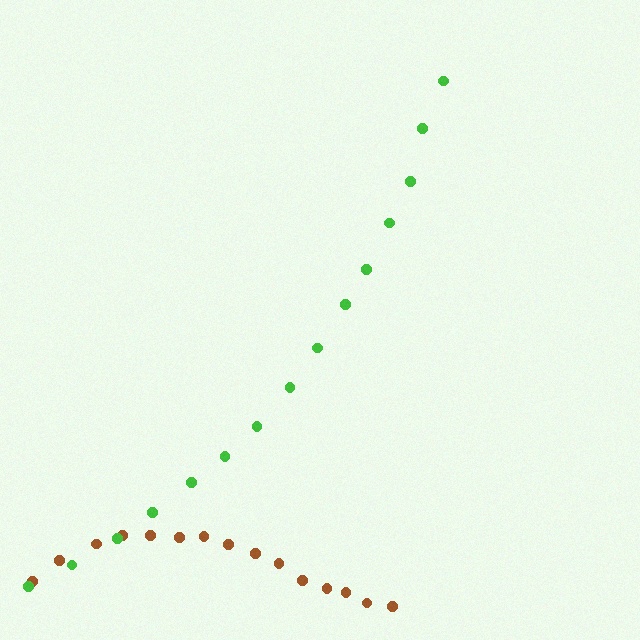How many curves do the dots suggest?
There are 2 distinct paths.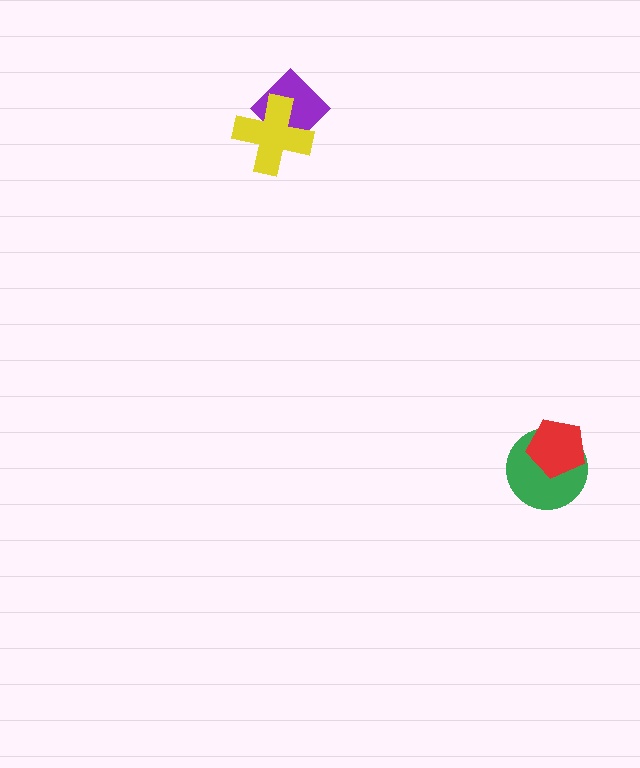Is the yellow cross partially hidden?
No, no other shape covers it.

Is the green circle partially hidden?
Yes, it is partially covered by another shape.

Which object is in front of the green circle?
The red pentagon is in front of the green circle.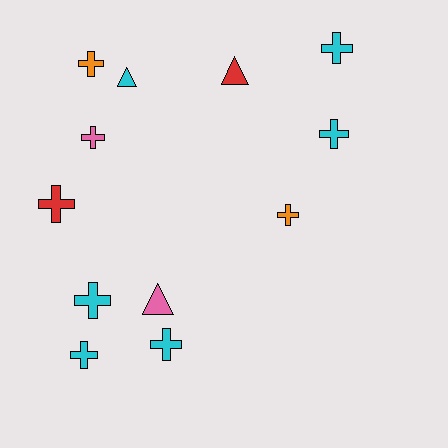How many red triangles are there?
There is 1 red triangle.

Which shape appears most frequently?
Cross, with 9 objects.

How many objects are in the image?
There are 12 objects.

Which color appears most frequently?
Cyan, with 6 objects.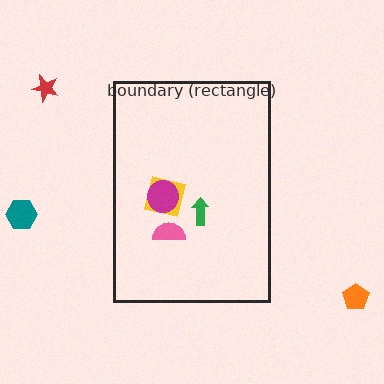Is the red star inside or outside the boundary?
Outside.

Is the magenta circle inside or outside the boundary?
Inside.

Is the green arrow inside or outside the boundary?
Inside.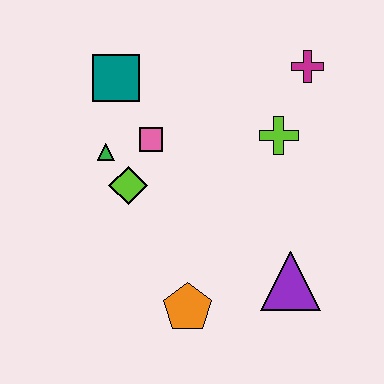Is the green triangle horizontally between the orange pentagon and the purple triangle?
No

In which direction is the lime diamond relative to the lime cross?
The lime diamond is to the left of the lime cross.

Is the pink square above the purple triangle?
Yes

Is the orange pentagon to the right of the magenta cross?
No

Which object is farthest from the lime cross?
The orange pentagon is farthest from the lime cross.